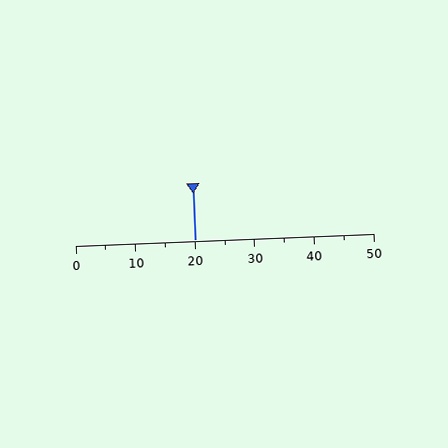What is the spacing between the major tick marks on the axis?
The major ticks are spaced 10 apart.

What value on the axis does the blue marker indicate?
The marker indicates approximately 20.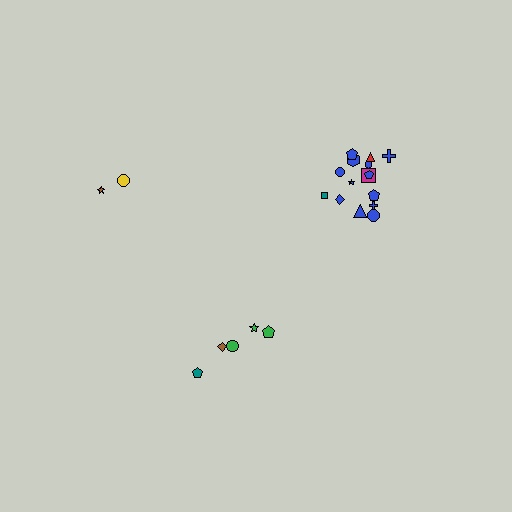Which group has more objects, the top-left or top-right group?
The top-right group.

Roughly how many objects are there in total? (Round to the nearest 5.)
Roughly 25 objects in total.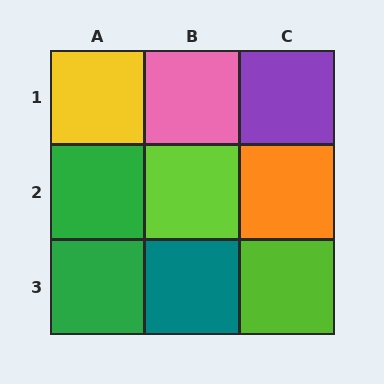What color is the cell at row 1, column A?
Yellow.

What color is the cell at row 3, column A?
Green.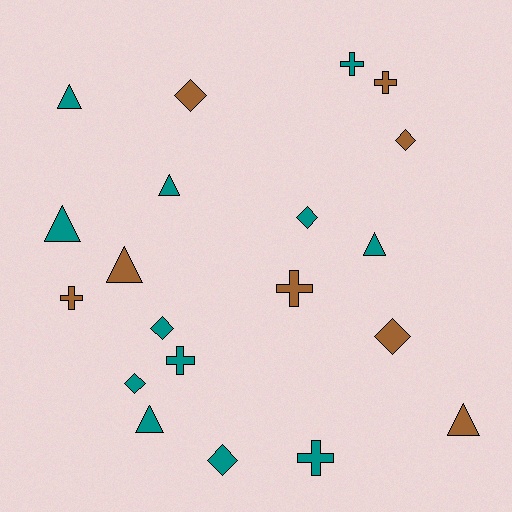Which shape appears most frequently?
Triangle, with 7 objects.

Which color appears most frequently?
Teal, with 12 objects.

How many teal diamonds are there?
There are 4 teal diamonds.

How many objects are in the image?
There are 20 objects.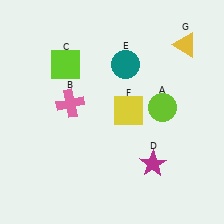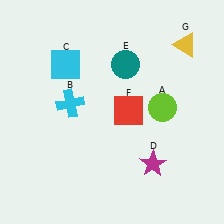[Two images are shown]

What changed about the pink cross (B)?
In Image 1, B is pink. In Image 2, it changed to cyan.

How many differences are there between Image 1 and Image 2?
There are 3 differences between the two images.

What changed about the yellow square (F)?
In Image 1, F is yellow. In Image 2, it changed to red.